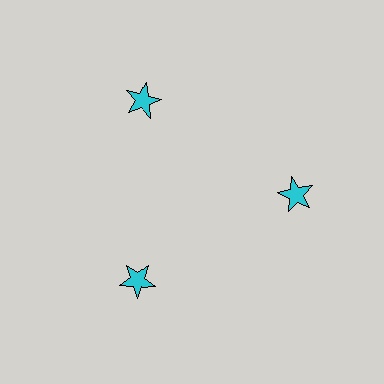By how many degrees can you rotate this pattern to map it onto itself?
The pattern maps onto itself every 120 degrees of rotation.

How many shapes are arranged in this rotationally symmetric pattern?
There are 3 shapes, arranged in 3 groups of 1.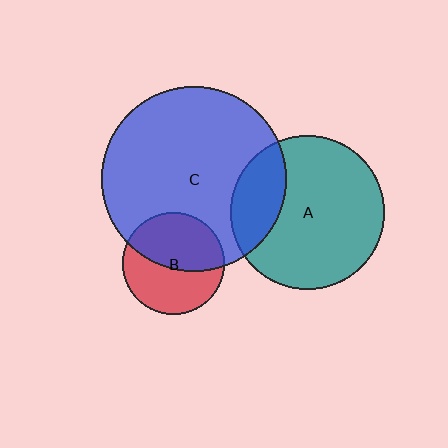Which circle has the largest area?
Circle C (blue).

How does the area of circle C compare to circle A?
Approximately 1.4 times.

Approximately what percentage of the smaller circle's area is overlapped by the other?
Approximately 50%.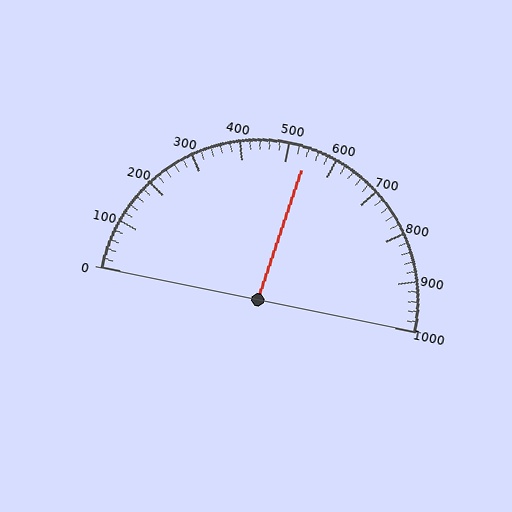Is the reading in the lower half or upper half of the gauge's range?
The reading is in the upper half of the range (0 to 1000).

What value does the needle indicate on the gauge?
The needle indicates approximately 540.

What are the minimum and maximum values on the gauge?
The gauge ranges from 0 to 1000.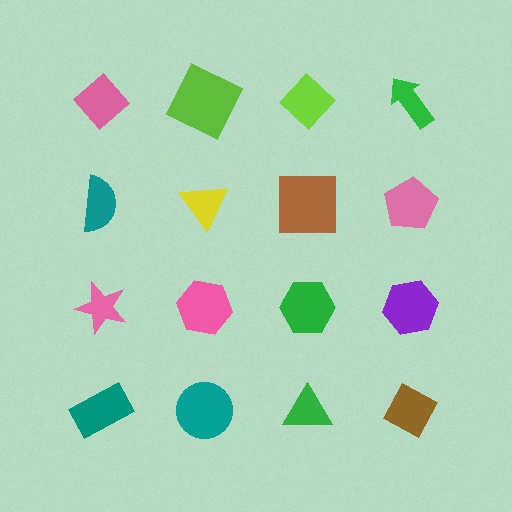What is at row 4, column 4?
A brown diamond.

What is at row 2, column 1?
A teal semicircle.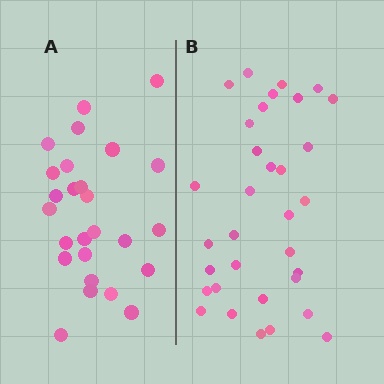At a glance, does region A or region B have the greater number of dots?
Region B (the right region) has more dots.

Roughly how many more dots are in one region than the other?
Region B has roughly 8 or so more dots than region A.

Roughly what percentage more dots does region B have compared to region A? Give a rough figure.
About 25% more.